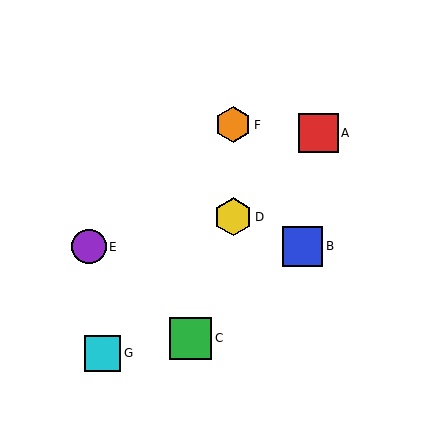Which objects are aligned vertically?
Objects D, F are aligned vertically.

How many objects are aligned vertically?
2 objects (D, F) are aligned vertically.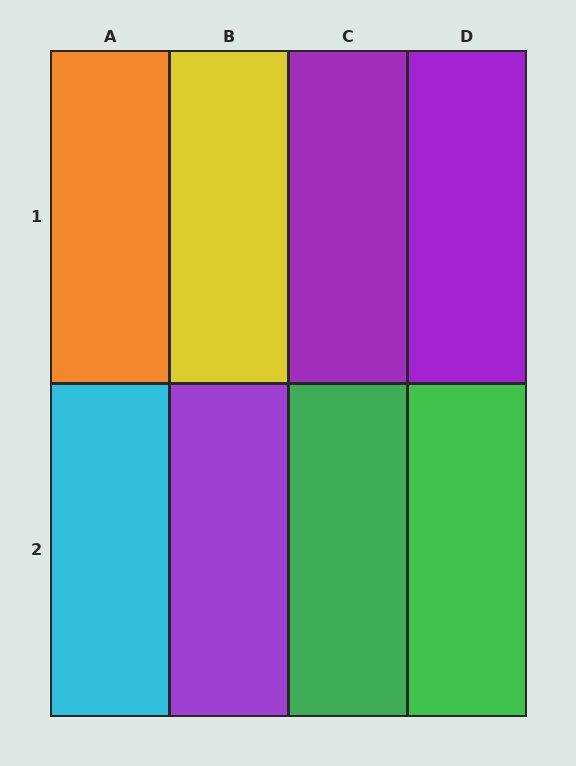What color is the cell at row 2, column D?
Green.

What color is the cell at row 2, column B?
Purple.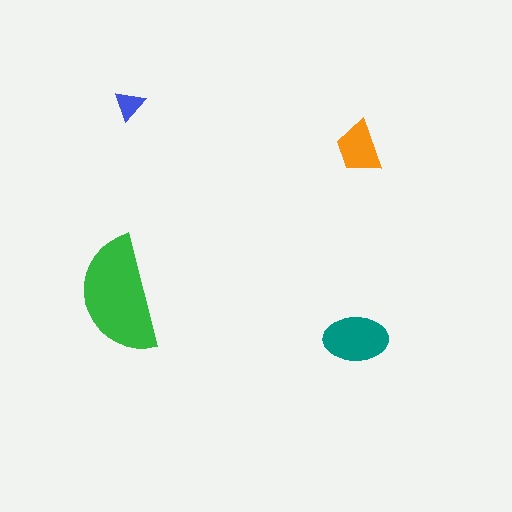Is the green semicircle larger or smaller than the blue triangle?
Larger.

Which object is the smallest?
The blue triangle.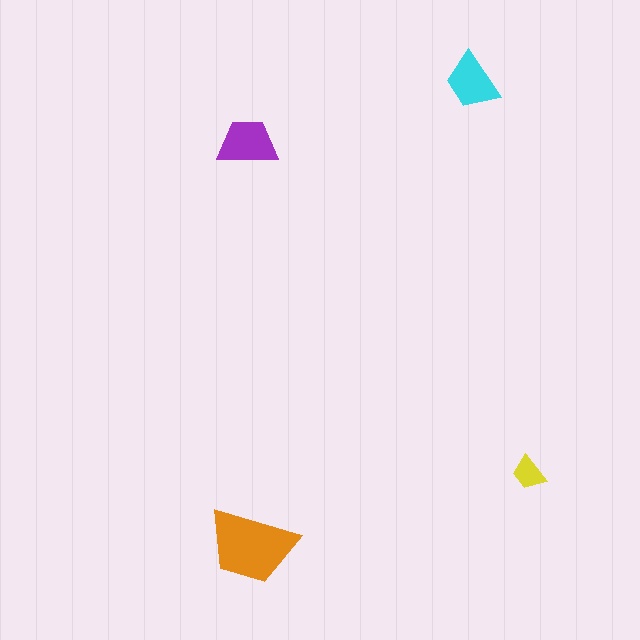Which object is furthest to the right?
The yellow trapezoid is rightmost.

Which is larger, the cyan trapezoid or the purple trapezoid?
The purple one.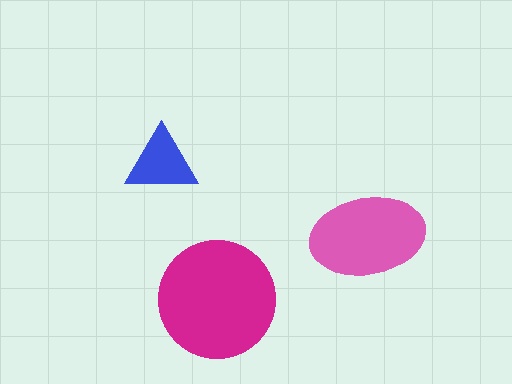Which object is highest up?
The blue triangle is topmost.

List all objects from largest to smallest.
The magenta circle, the pink ellipse, the blue triangle.